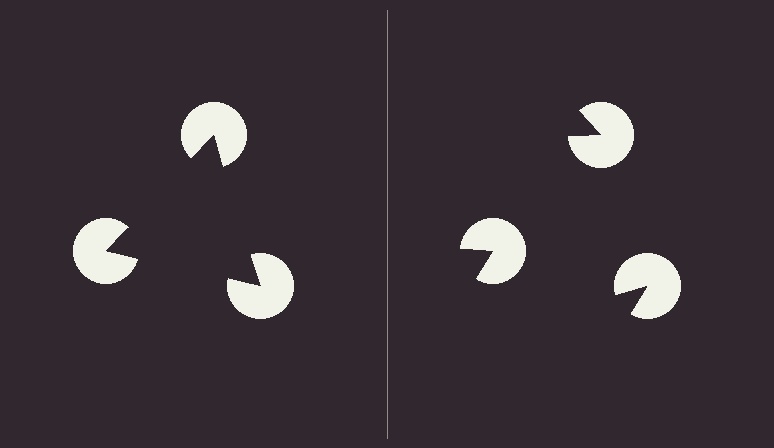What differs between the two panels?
The pac-man discs are positioned identically on both sides; only the wedge orientations differ. On the left they align to a triangle; on the right they are misaligned.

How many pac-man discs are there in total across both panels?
6 — 3 on each side.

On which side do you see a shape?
An illusory triangle appears on the left side. On the right side the wedge cuts are rotated, so no coherent shape forms.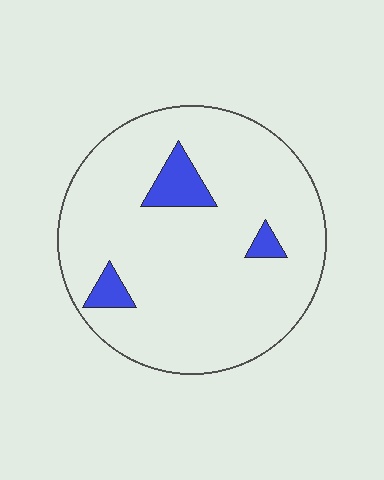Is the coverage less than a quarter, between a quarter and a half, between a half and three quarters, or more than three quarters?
Less than a quarter.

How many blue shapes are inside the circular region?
3.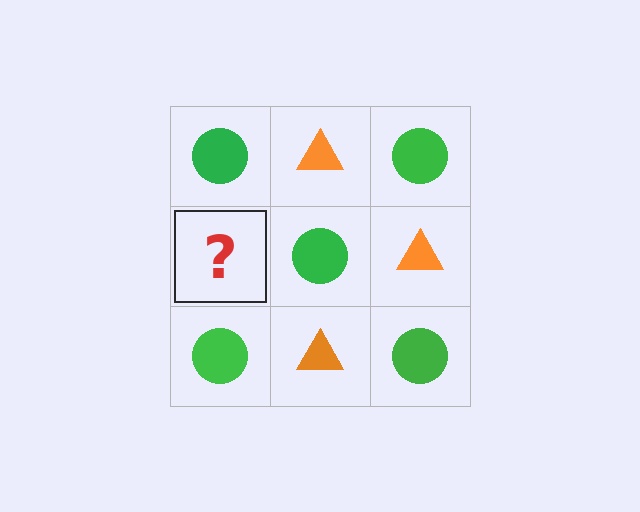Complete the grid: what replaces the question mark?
The question mark should be replaced with an orange triangle.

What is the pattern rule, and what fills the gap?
The rule is that it alternates green circle and orange triangle in a checkerboard pattern. The gap should be filled with an orange triangle.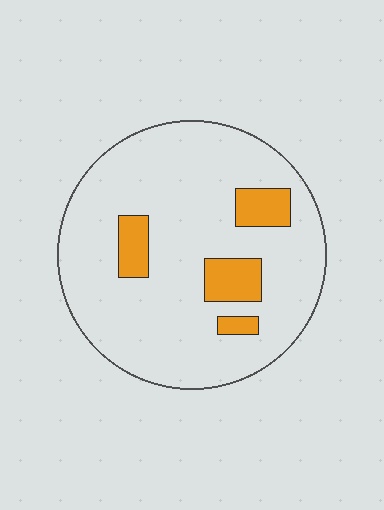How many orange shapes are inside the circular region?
4.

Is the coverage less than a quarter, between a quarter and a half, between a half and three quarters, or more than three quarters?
Less than a quarter.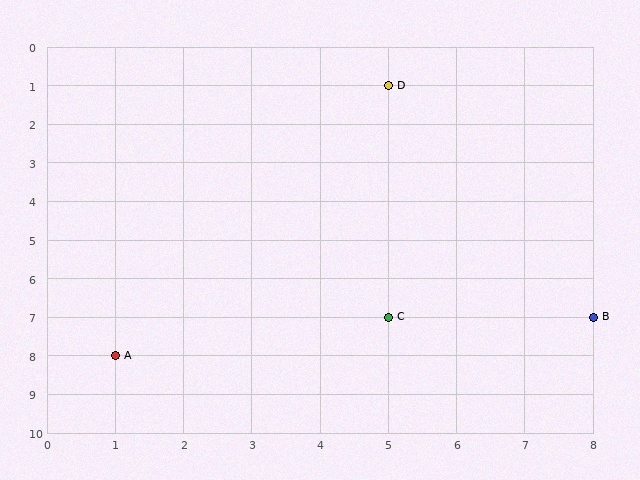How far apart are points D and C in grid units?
Points D and C are 6 rows apart.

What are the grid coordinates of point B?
Point B is at grid coordinates (8, 7).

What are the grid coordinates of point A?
Point A is at grid coordinates (1, 8).